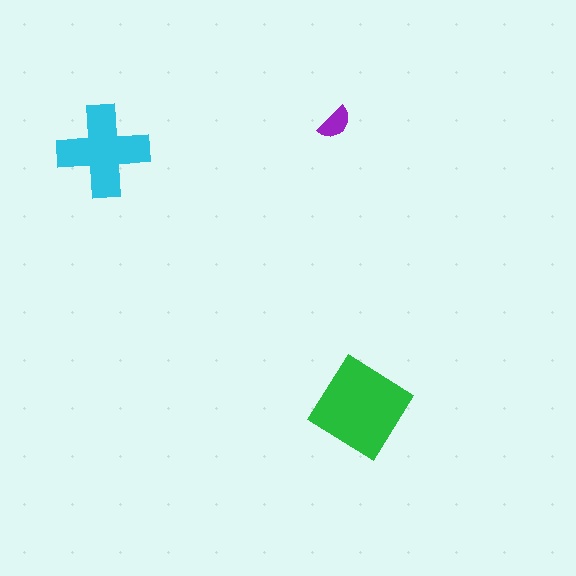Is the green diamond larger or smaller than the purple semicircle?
Larger.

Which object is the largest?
The green diamond.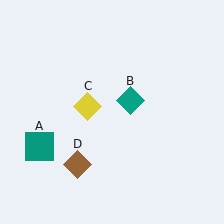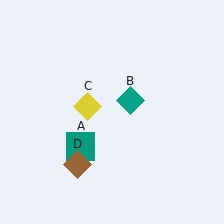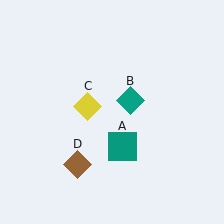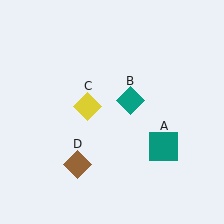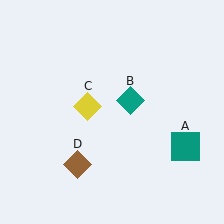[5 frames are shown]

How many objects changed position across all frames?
1 object changed position: teal square (object A).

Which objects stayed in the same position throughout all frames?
Teal diamond (object B) and yellow diamond (object C) and brown diamond (object D) remained stationary.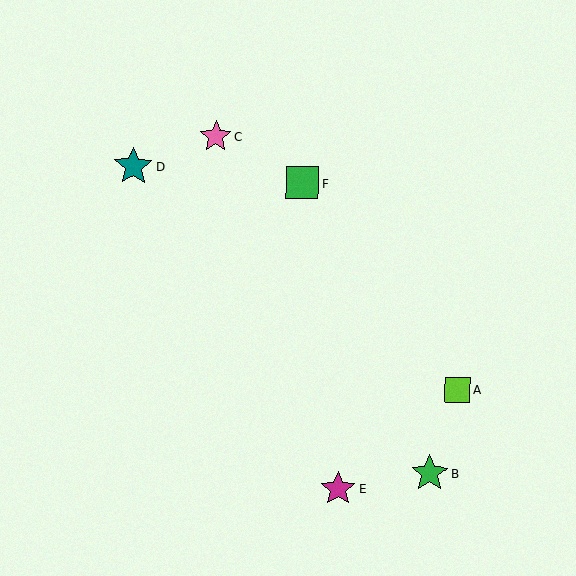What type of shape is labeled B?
Shape B is a green star.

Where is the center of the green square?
The center of the green square is at (302, 183).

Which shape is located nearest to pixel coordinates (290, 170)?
The green square (labeled F) at (302, 183) is nearest to that location.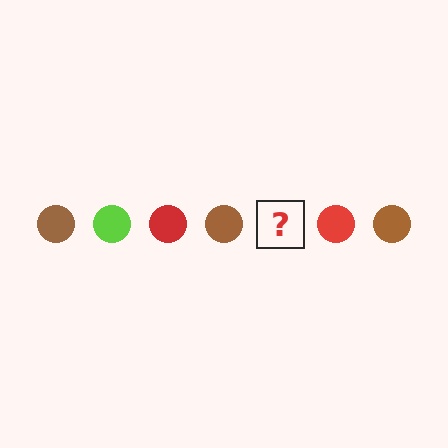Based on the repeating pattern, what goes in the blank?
The blank should be a lime circle.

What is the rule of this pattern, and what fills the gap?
The rule is that the pattern cycles through brown, lime, red circles. The gap should be filled with a lime circle.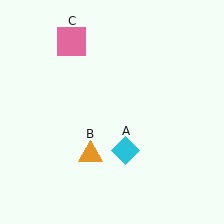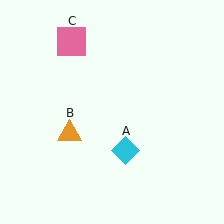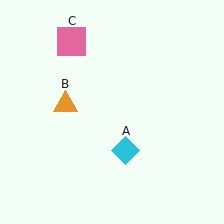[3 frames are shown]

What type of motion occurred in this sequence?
The orange triangle (object B) rotated clockwise around the center of the scene.